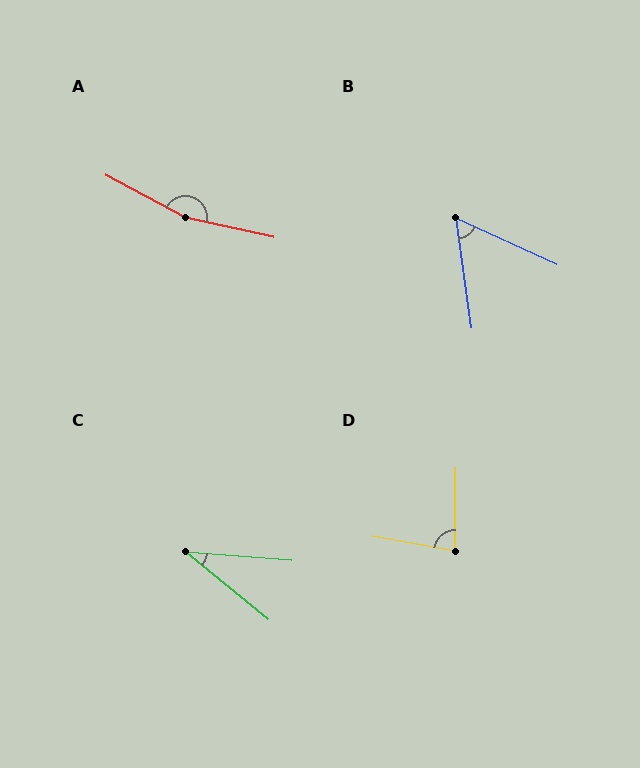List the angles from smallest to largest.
C (35°), B (58°), D (81°), A (164°).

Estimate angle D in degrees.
Approximately 81 degrees.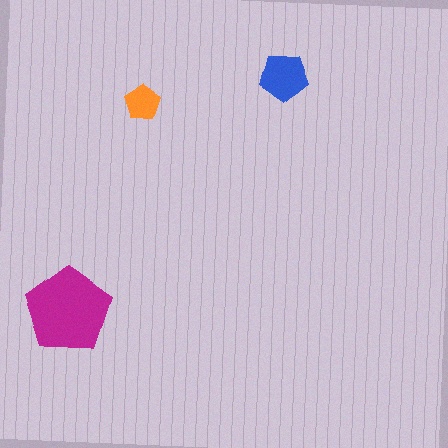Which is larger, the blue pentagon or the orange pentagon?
The blue one.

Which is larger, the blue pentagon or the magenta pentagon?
The magenta one.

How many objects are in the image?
There are 3 objects in the image.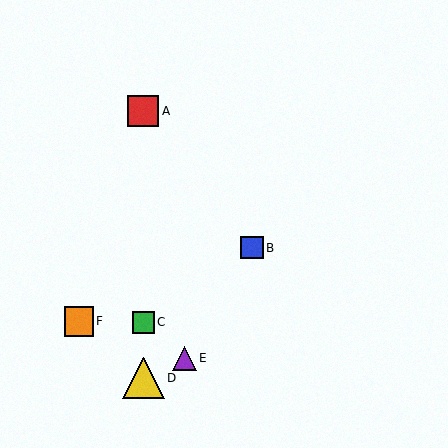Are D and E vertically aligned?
No, D is at x≈143 and E is at x≈184.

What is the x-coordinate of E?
Object E is at x≈184.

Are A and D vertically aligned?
Yes, both are at x≈143.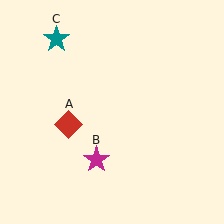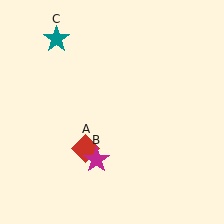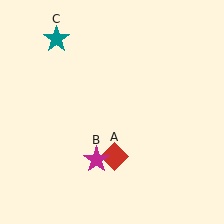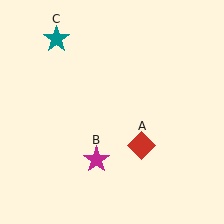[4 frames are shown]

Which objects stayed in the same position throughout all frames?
Magenta star (object B) and teal star (object C) remained stationary.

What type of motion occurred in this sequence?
The red diamond (object A) rotated counterclockwise around the center of the scene.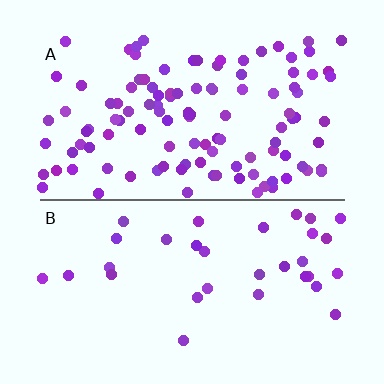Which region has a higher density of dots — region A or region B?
A (the top).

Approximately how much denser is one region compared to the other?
Approximately 3.4× — region A over region B.